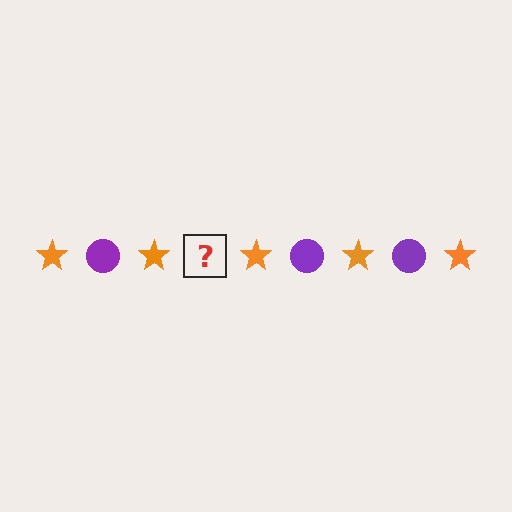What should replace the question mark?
The question mark should be replaced with a purple circle.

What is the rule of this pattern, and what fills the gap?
The rule is that the pattern alternates between orange star and purple circle. The gap should be filled with a purple circle.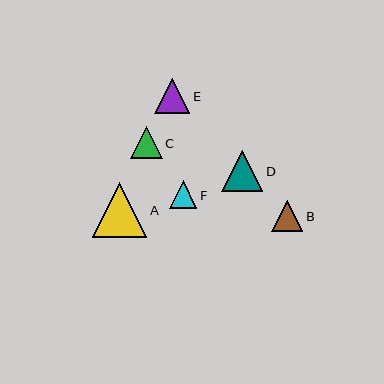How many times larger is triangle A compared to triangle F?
Triangle A is approximately 2.0 times the size of triangle F.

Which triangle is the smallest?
Triangle F is the smallest with a size of approximately 28 pixels.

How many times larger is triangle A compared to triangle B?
Triangle A is approximately 1.8 times the size of triangle B.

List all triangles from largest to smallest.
From largest to smallest: A, D, E, C, B, F.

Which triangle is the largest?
Triangle A is the largest with a size of approximately 55 pixels.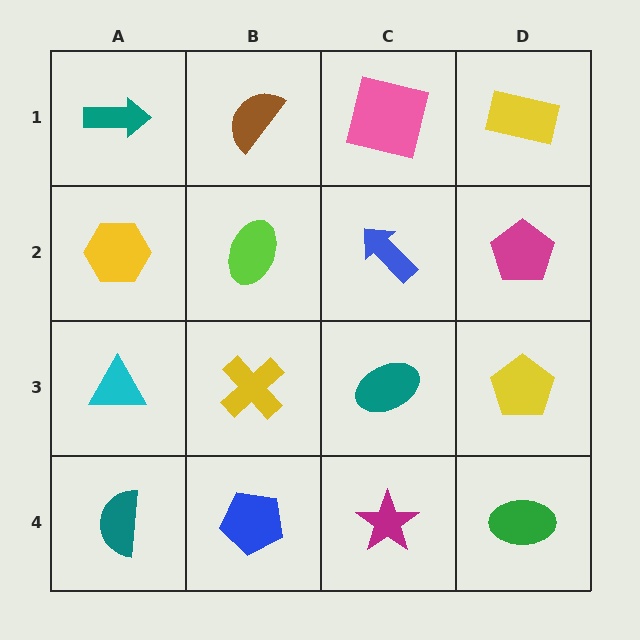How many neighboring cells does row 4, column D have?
2.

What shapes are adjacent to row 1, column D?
A magenta pentagon (row 2, column D), a pink square (row 1, column C).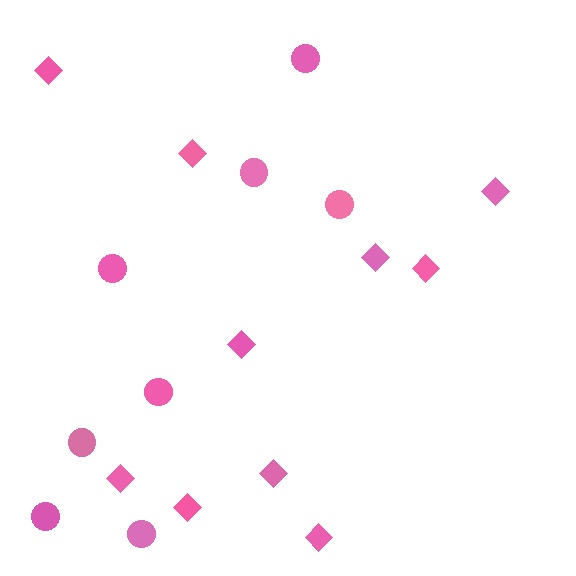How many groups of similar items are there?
There are 2 groups: one group of circles (8) and one group of diamonds (10).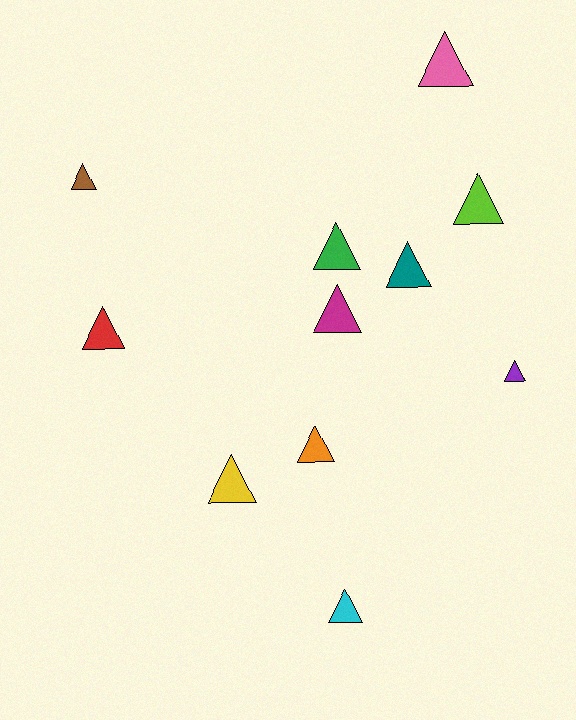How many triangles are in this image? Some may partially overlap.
There are 11 triangles.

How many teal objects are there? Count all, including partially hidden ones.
There is 1 teal object.